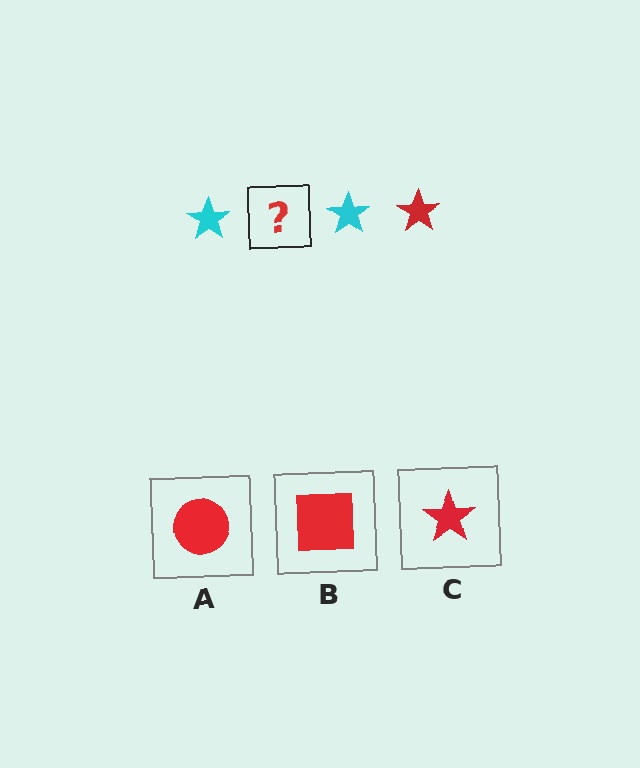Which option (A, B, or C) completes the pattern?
C.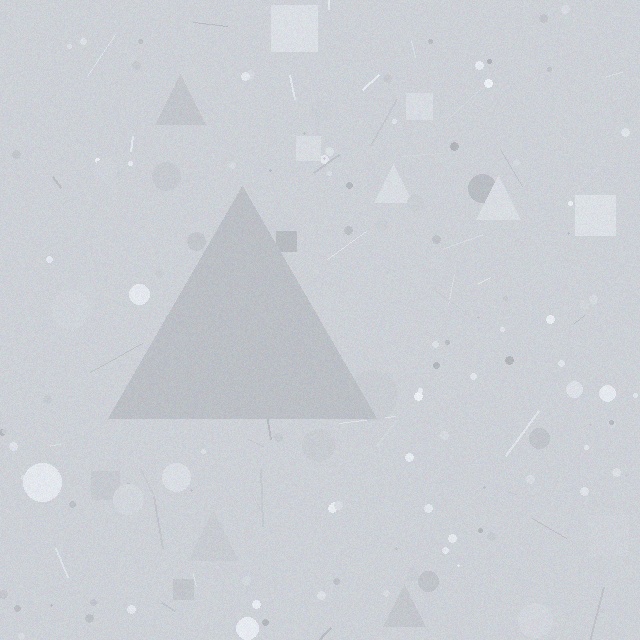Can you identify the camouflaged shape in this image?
The camouflaged shape is a triangle.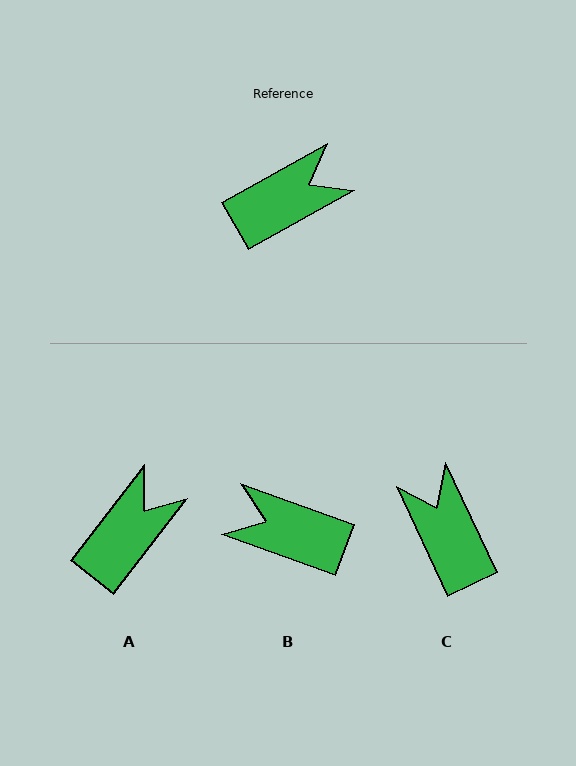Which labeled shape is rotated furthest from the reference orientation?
B, about 131 degrees away.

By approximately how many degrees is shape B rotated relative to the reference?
Approximately 131 degrees counter-clockwise.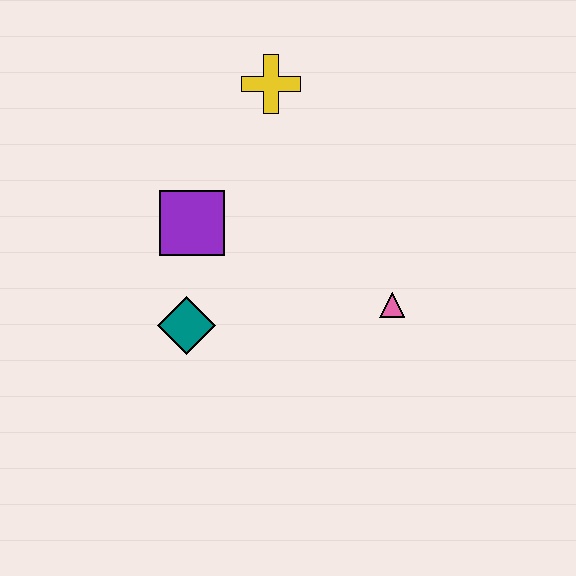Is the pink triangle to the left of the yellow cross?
No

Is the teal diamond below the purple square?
Yes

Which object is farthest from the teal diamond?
The yellow cross is farthest from the teal diamond.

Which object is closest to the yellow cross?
The purple square is closest to the yellow cross.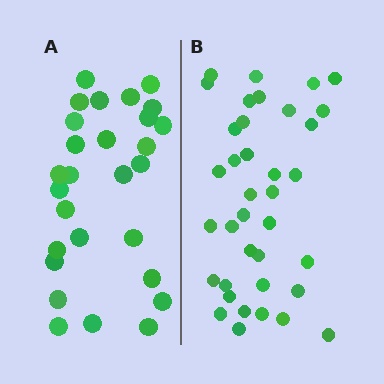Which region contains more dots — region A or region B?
Region B (the right region) has more dots.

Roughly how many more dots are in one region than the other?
Region B has roughly 8 or so more dots than region A.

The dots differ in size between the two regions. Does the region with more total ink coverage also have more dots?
No. Region A has more total ink coverage because its dots are larger, but region B actually contains more individual dots. Total area can be misleading — the number of items is what matters here.